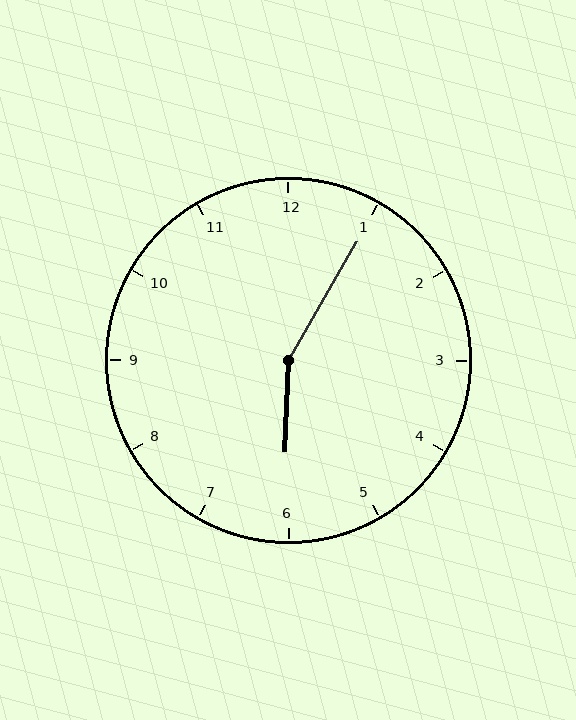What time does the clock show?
6:05.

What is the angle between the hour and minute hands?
Approximately 152 degrees.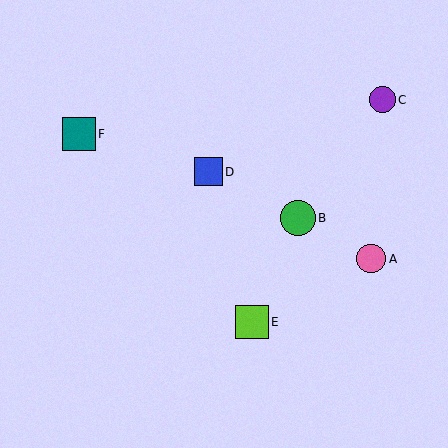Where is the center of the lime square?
The center of the lime square is at (252, 322).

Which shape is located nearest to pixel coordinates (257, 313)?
The lime square (labeled E) at (252, 322) is nearest to that location.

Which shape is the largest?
The green circle (labeled B) is the largest.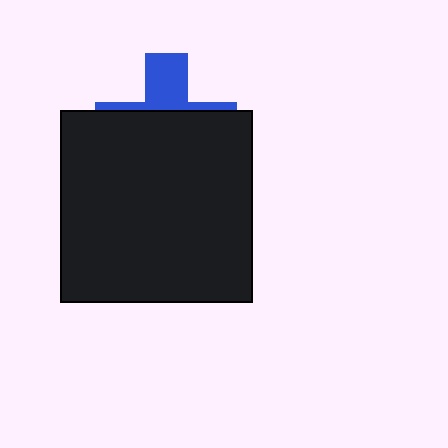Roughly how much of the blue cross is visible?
A small part of it is visible (roughly 30%).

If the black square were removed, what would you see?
You would see the complete blue cross.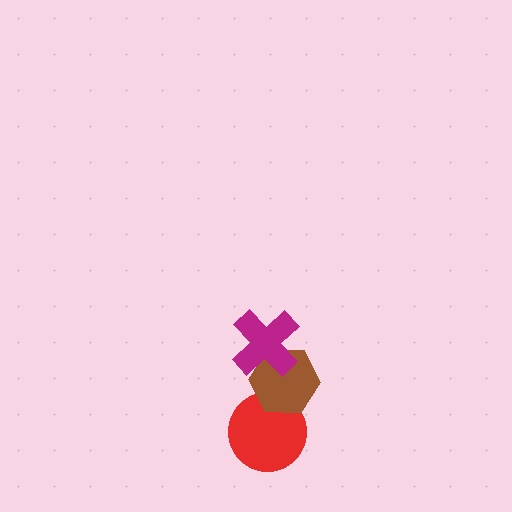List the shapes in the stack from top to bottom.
From top to bottom: the magenta cross, the brown hexagon, the red circle.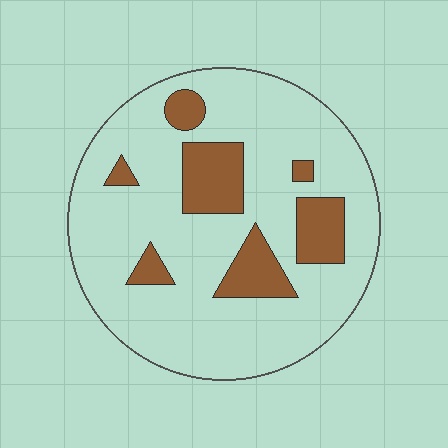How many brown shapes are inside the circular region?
7.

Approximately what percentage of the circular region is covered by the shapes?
Approximately 20%.